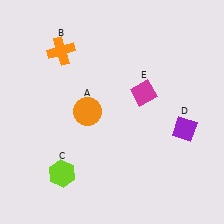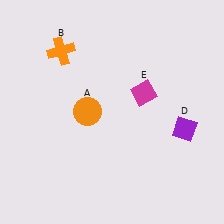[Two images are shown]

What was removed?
The lime hexagon (C) was removed in Image 2.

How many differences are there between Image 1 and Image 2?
There is 1 difference between the two images.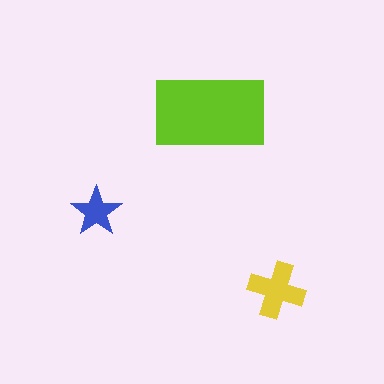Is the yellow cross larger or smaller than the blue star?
Larger.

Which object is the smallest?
The blue star.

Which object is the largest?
The lime rectangle.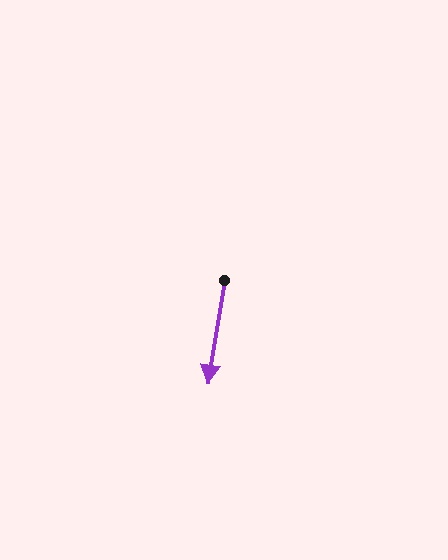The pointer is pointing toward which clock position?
Roughly 6 o'clock.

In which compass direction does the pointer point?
South.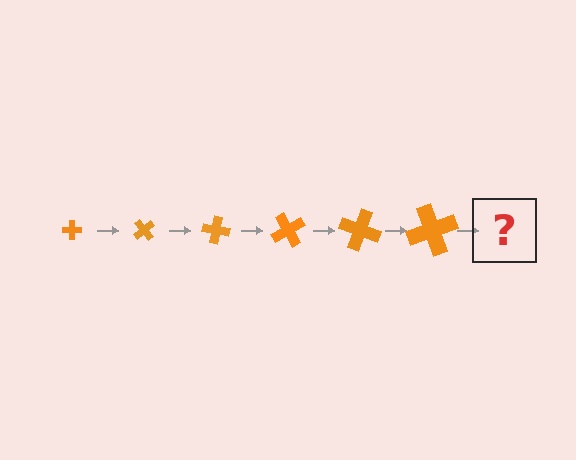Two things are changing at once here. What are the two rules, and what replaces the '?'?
The two rules are that the cross grows larger each step and it rotates 50 degrees each step. The '?' should be a cross, larger than the previous one and rotated 300 degrees from the start.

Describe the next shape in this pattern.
It should be a cross, larger than the previous one and rotated 300 degrees from the start.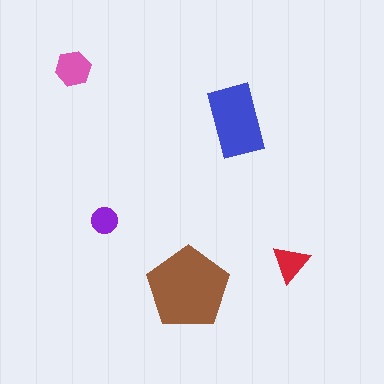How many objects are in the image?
There are 5 objects in the image.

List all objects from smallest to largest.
The purple circle, the red triangle, the pink hexagon, the blue rectangle, the brown pentagon.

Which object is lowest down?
The brown pentagon is bottommost.